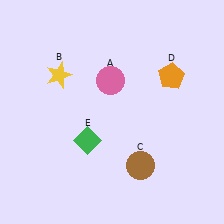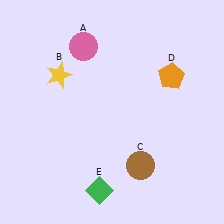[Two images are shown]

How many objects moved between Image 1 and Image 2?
2 objects moved between the two images.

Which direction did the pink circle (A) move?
The pink circle (A) moved up.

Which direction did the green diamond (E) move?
The green diamond (E) moved down.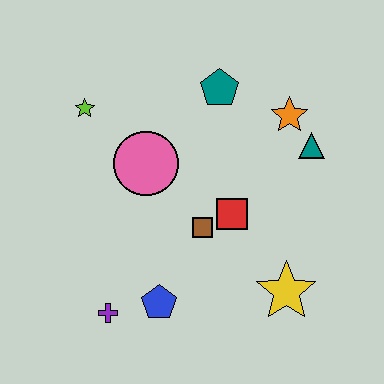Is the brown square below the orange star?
Yes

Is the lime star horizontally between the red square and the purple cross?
No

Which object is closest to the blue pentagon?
The purple cross is closest to the blue pentagon.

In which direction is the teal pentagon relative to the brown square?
The teal pentagon is above the brown square.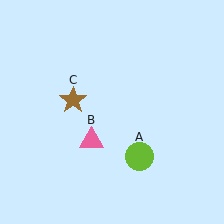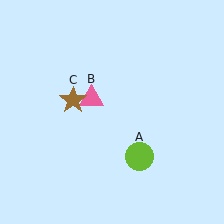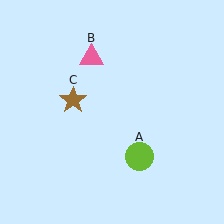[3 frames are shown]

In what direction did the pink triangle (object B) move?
The pink triangle (object B) moved up.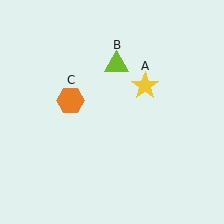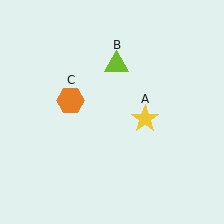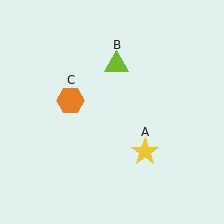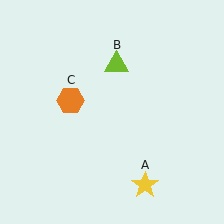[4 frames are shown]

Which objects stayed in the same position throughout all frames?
Lime triangle (object B) and orange hexagon (object C) remained stationary.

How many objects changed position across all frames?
1 object changed position: yellow star (object A).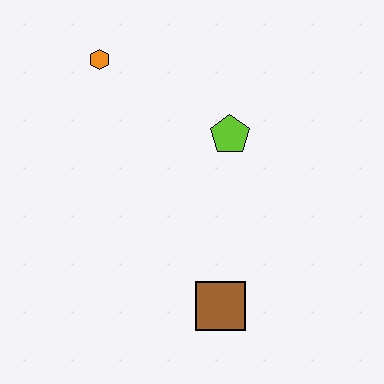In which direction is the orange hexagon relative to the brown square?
The orange hexagon is above the brown square.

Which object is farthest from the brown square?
The orange hexagon is farthest from the brown square.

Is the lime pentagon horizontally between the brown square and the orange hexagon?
No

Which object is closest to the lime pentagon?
The orange hexagon is closest to the lime pentagon.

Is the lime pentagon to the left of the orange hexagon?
No